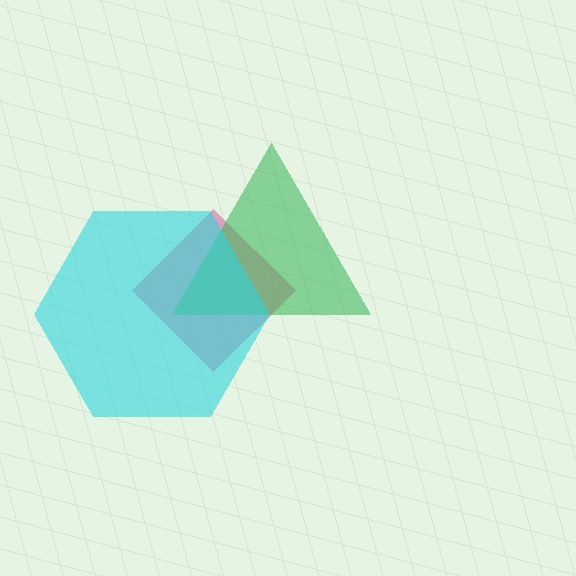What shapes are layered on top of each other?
The layered shapes are: a pink diamond, a green triangle, a cyan hexagon.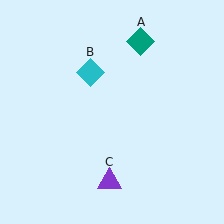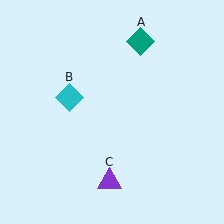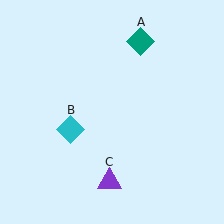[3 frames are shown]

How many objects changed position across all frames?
1 object changed position: cyan diamond (object B).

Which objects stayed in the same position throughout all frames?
Teal diamond (object A) and purple triangle (object C) remained stationary.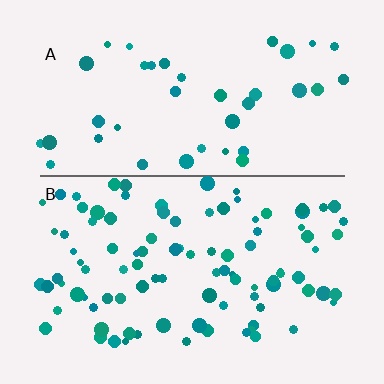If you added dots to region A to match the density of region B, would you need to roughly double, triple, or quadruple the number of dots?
Approximately double.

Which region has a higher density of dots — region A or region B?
B (the bottom).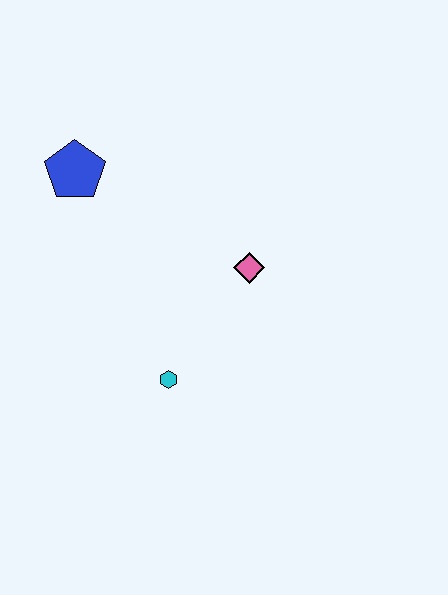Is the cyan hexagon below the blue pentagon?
Yes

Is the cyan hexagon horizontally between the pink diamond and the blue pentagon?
Yes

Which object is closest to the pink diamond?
The cyan hexagon is closest to the pink diamond.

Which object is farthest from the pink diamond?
The blue pentagon is farthest from the pink diamond.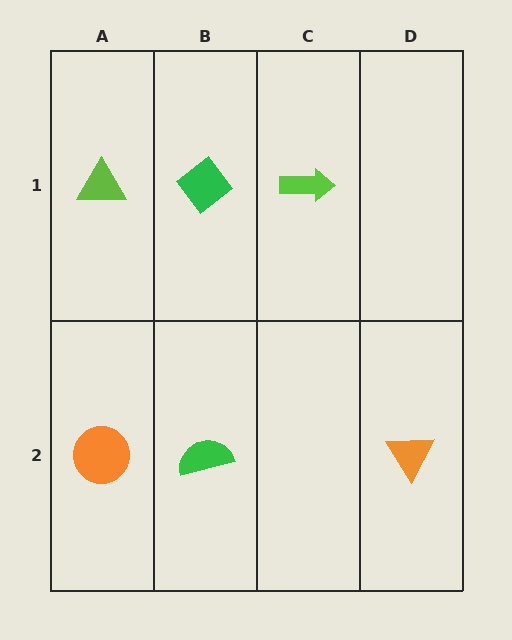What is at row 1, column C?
A lime arrow.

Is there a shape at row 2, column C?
No, that cell is empty.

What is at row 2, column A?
An orange circle.